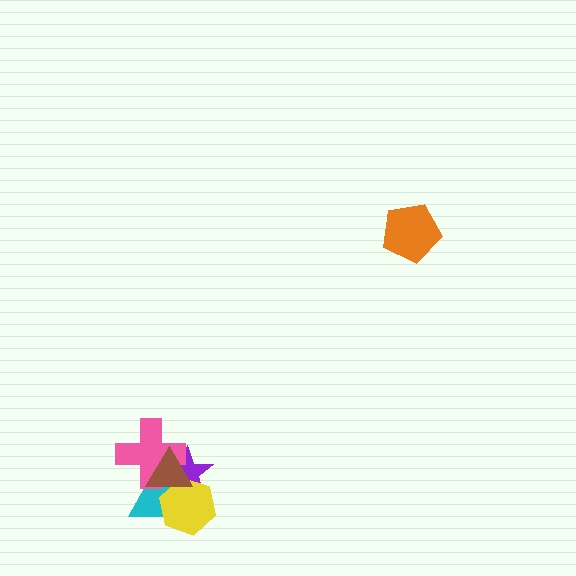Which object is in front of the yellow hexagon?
The brown triangle is in front of the yellow hexagon.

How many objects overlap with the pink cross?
3 objects overlap with the pink cross.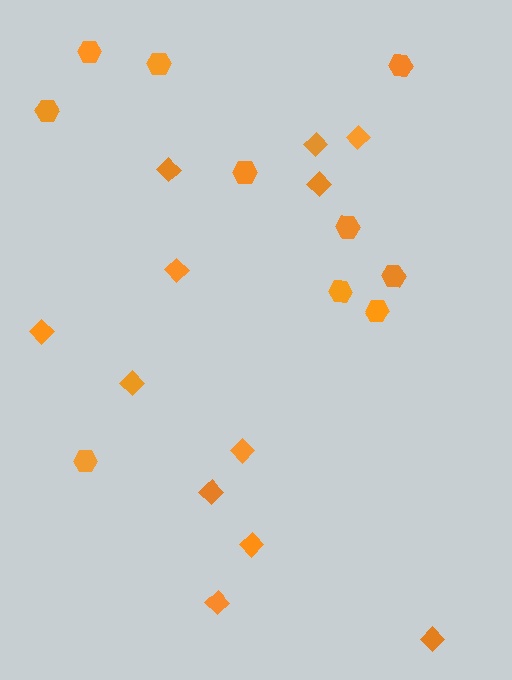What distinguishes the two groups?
There are 2 groups: one group of hexagons (10) and one group of diamonds (12).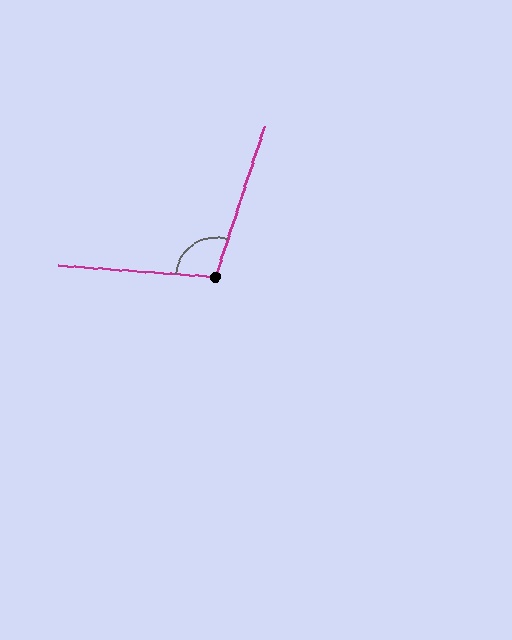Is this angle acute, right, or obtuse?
It is obtuse.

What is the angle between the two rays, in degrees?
Approximately 104 degrees.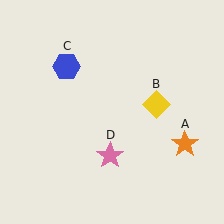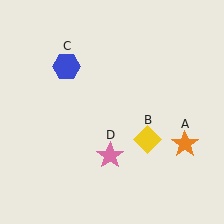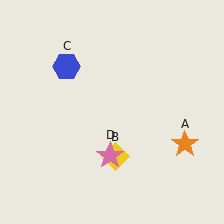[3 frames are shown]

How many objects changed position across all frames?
1 object changed position: yellow diamond (object B).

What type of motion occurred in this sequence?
The yellow diamond (object B) rotated clockwise around the center of the scene.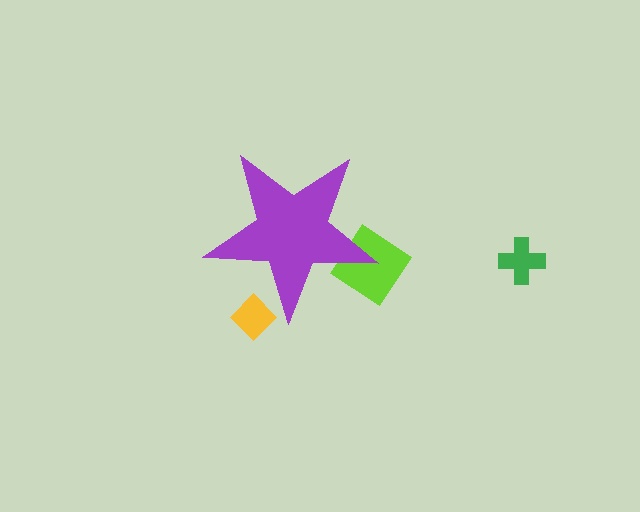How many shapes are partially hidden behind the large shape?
2 shapes are partially hidden.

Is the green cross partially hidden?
No, the green cross is fully visible.